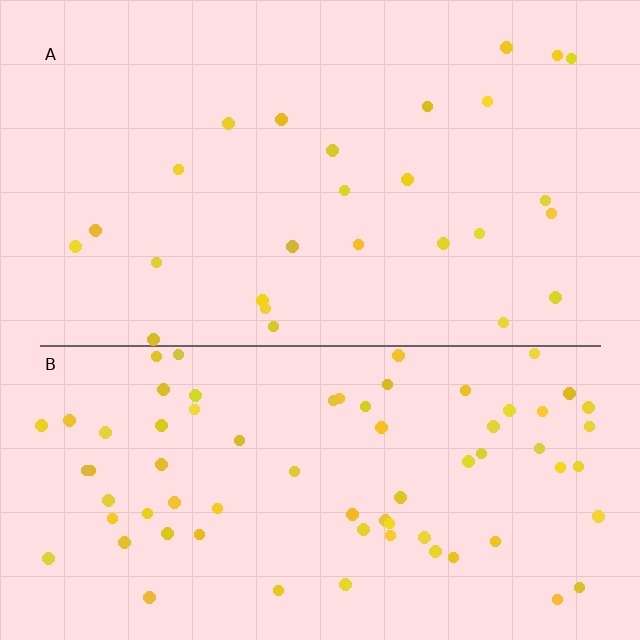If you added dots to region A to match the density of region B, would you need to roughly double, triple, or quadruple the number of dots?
Approximately triple.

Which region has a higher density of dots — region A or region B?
B (the bottom).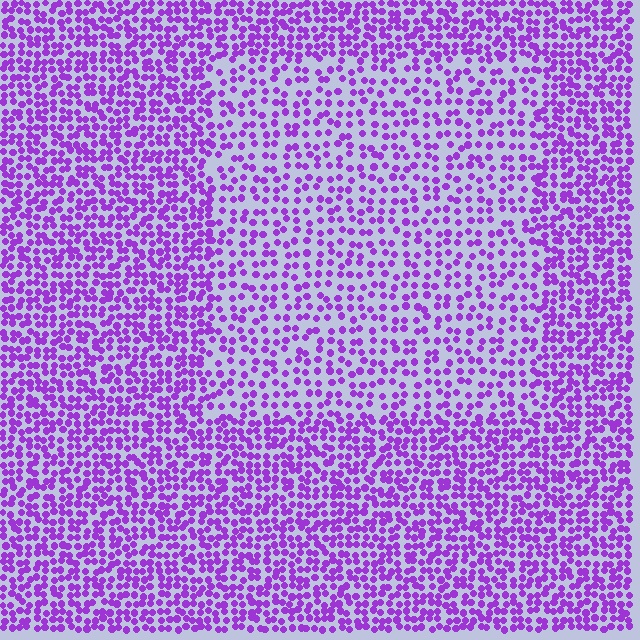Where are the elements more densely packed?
The elements are more densely packed outside the rectangle boundary.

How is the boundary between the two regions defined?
The boundary is defined by a change in element density (approximately 1.7x ratio). All elements are the same color, size, and shape.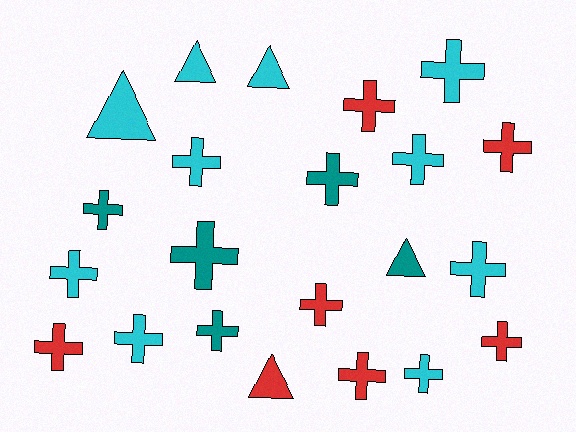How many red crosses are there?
There are 6 red crosses.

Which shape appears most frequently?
Cross, with 17 objects.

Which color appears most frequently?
Cyan, with 10 objects.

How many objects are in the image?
There are 22 objects.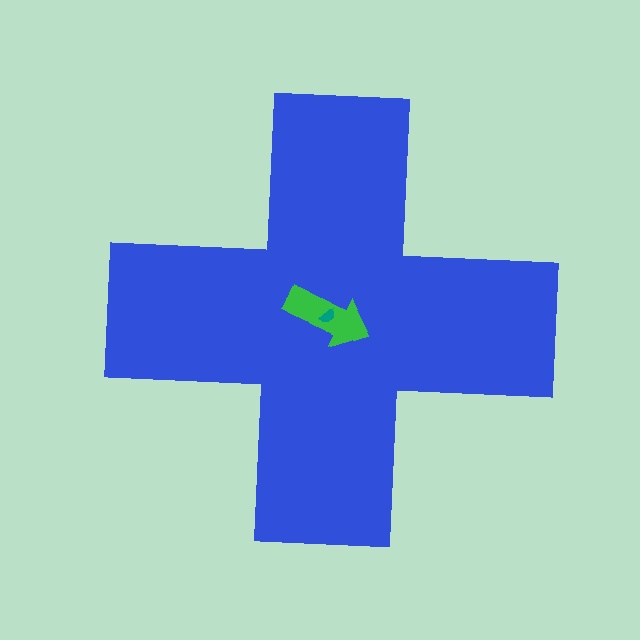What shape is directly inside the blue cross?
The green arrow.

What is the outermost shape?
The blue cross.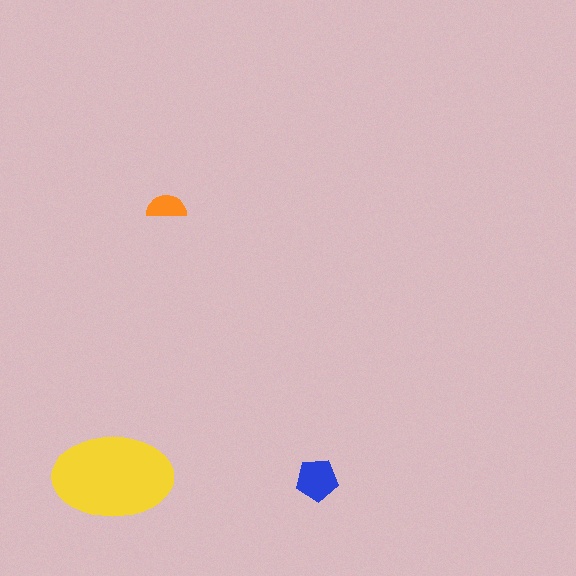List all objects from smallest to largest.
The orange semicircle, the blue pentagon, the yellow ellipse.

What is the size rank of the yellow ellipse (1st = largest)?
1st.